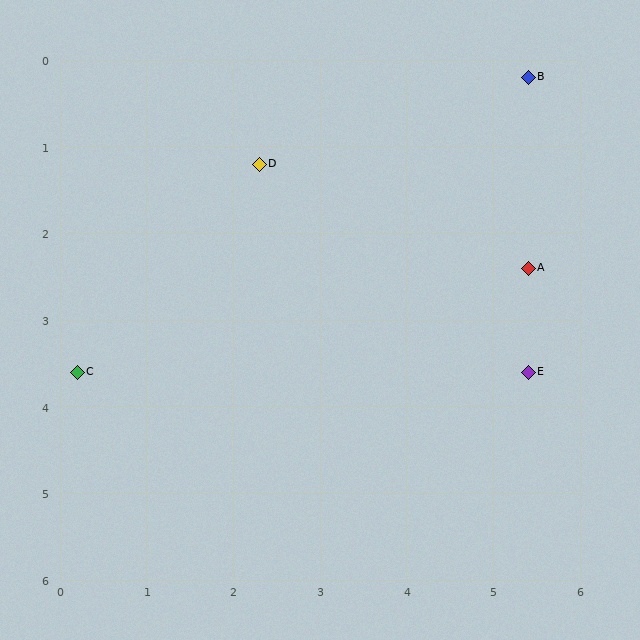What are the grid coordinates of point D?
Point D is at approximately (2.3, 1.2).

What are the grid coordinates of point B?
Point B is at approximately (5.4, 0.2).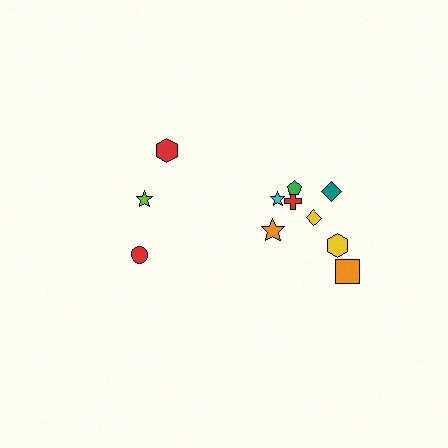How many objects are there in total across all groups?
There are 11 objects.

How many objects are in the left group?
There are 3 objects.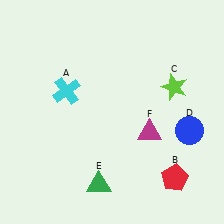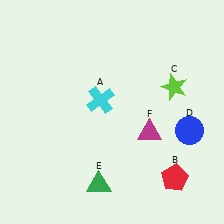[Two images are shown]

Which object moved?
The cyan cross (A) moved right.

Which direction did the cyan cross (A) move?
The cyan cross (A) moved right.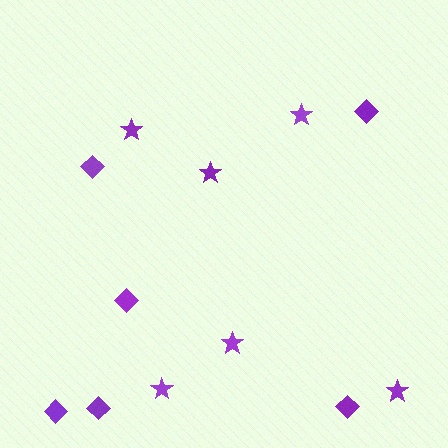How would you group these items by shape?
There are 2 groups: one group of diamonds (6) and one group of stars (6).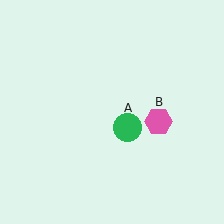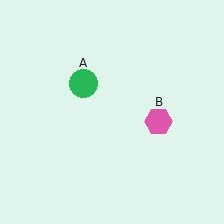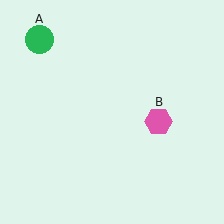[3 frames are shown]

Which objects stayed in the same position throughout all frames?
Pink hexagon (object B) remained stationary.